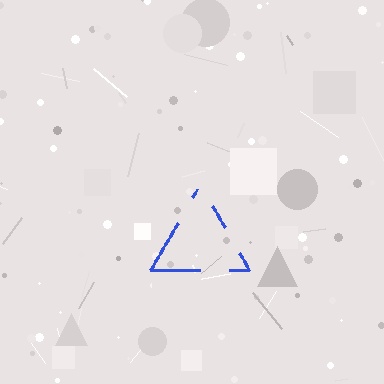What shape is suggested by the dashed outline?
The dashed outline suggests a triangle.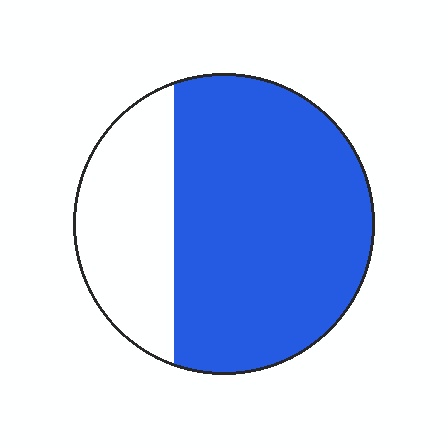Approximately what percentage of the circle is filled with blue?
Approximately 70%.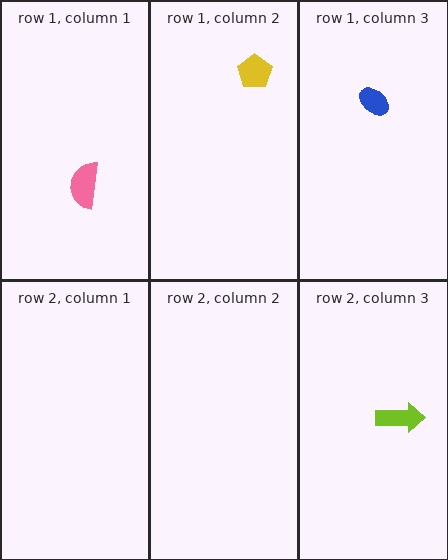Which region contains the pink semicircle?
The row 1, column 1 region.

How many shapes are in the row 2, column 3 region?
1.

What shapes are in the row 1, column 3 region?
The blue ellipse.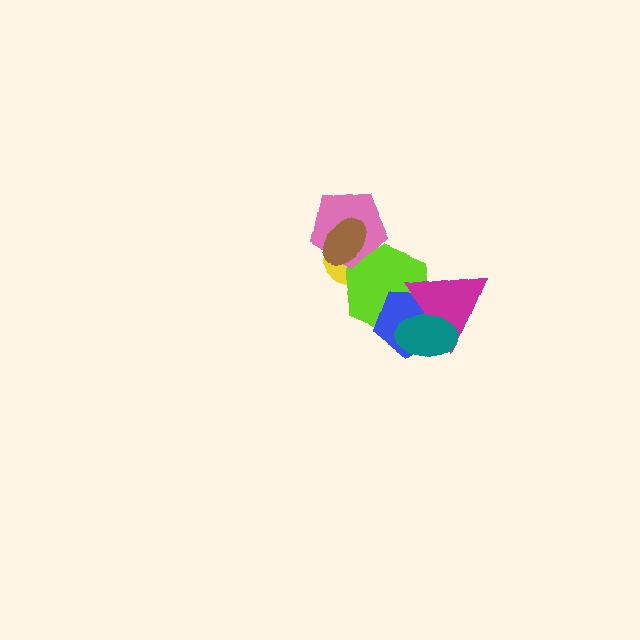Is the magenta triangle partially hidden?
Yes, it is partially covered by another shape.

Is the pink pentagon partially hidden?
Yes, it is partially covered by another shape.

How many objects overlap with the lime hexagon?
6 objects overlap with the lime hexagon.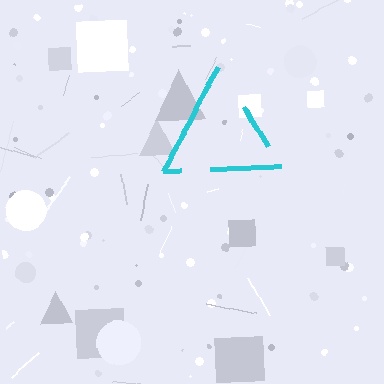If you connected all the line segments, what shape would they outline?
They would outline a triangle.